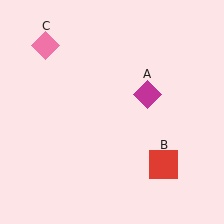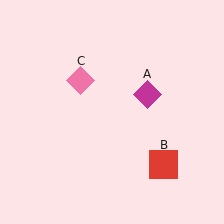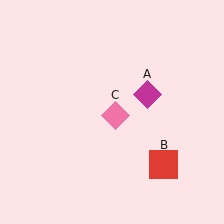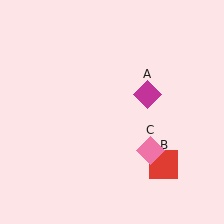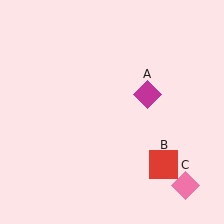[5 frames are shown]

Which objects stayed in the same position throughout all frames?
Magenta diamond (object A) and red square (object B) remained stationary.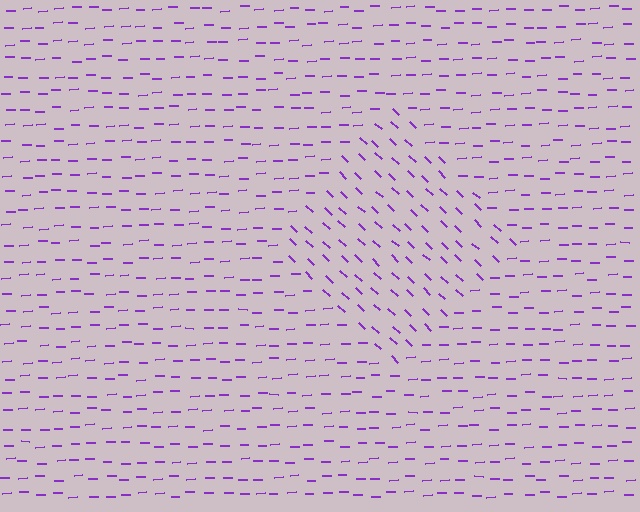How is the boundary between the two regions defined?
The boundary is defined purely by a change in line orientation (approximately 45 degrees difference). All lines are the same color and thickness.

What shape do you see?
I see a diamond.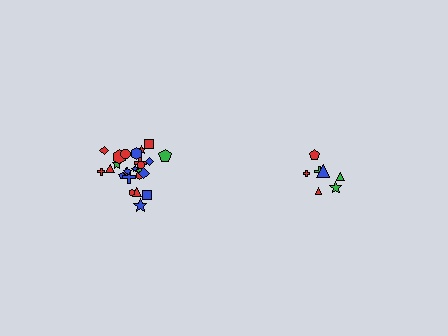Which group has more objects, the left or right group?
The left group.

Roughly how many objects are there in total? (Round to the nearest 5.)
Roughly 30 objects in total.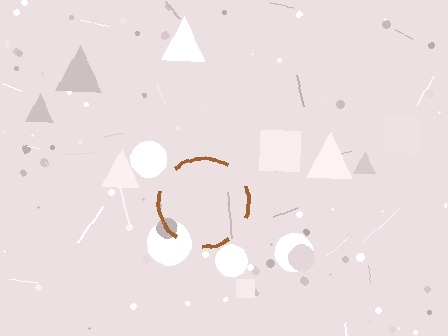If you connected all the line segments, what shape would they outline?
They would outline a circle.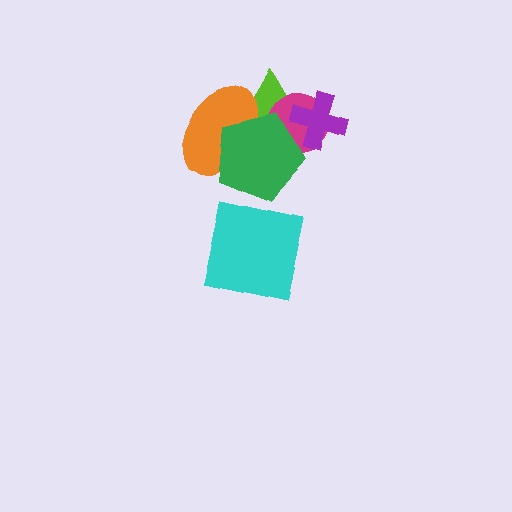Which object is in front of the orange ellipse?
The green pentagon is in front of the orange ellipse.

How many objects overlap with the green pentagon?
3 objects overlap with the green pentagon.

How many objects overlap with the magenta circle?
3 objects overlap with the magenta circle.